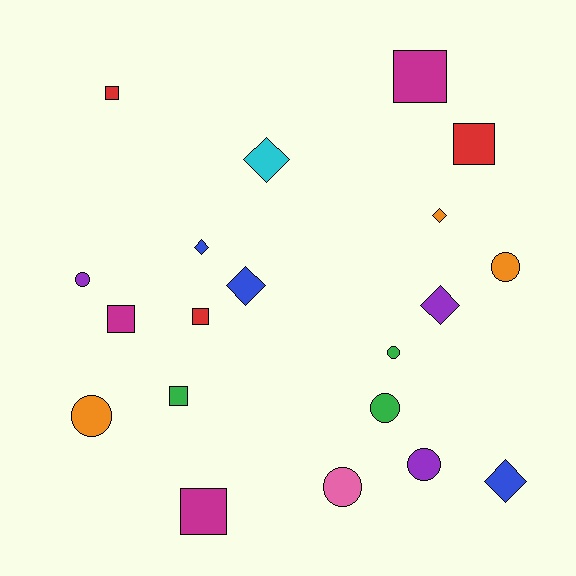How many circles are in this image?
There are 7 circles.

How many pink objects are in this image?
There is 1 pink object.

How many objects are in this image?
There are 20 objects.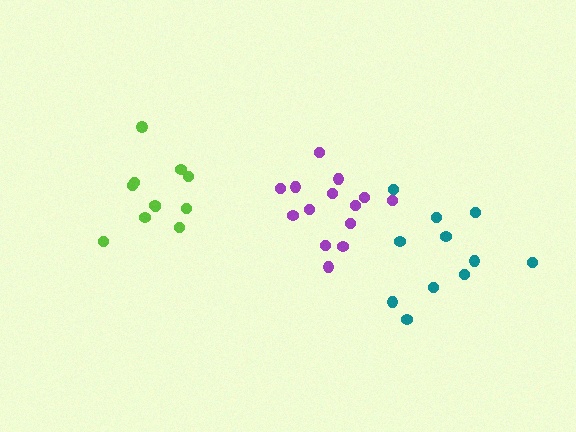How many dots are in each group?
Group 1: 11 dots, Group 2: 14 dots, Group 3: 11 dots (36 total).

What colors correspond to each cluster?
The clusters are colored: teal, purple, lime.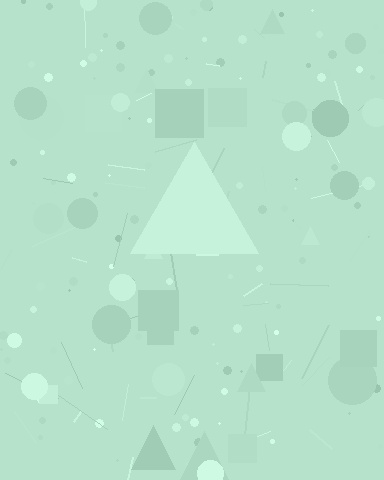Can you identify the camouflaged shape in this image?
The camouflaged shape is a triangle.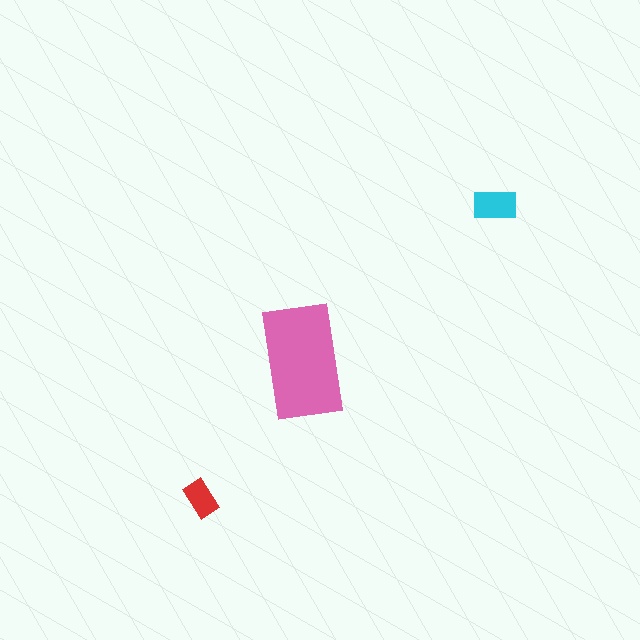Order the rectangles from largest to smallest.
the pink one, the cyan one, the red one.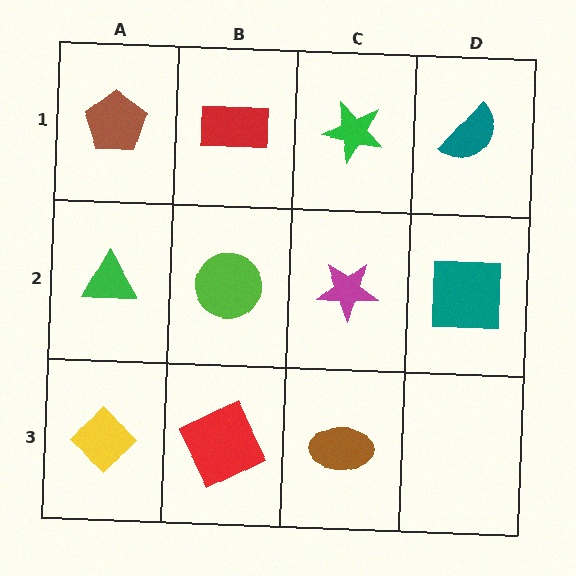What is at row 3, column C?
A brown ellipse.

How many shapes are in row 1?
4 shapes.